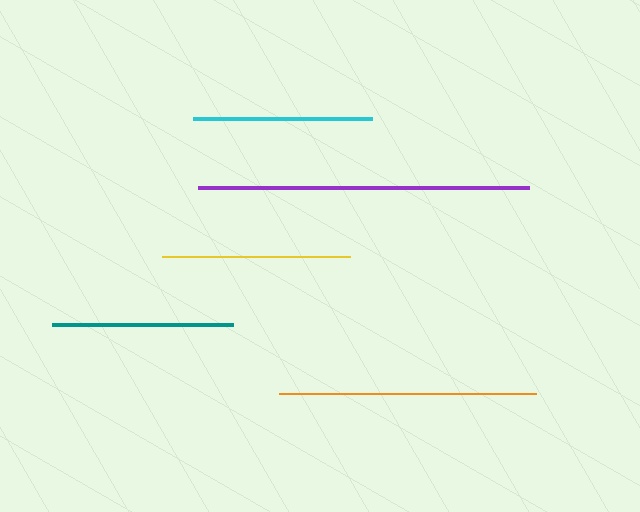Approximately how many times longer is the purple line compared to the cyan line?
The purple line is approximately 1.8 times the length of the cyan line.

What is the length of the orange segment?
The orange segment is approximately 257 pixels long.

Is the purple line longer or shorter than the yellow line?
The purple line is longer than the yellow line.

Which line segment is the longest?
The purple line is the longest at approximately 330 pixels.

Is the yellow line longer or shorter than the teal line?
The yellow line is longer than the teal line.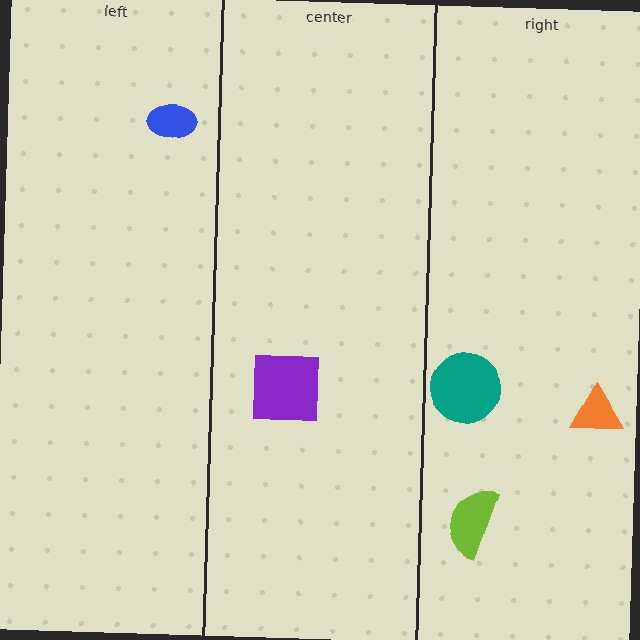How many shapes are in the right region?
3.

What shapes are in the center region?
The purple square.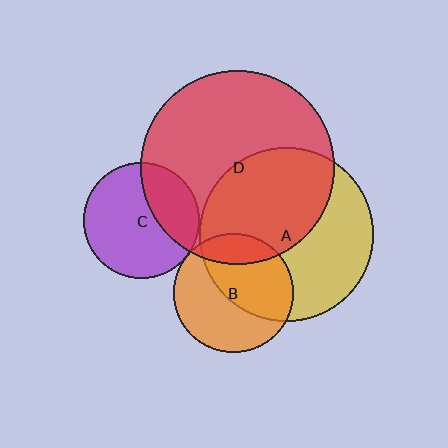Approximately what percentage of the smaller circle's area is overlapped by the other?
Approximately 5%.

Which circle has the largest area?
Circle D (red).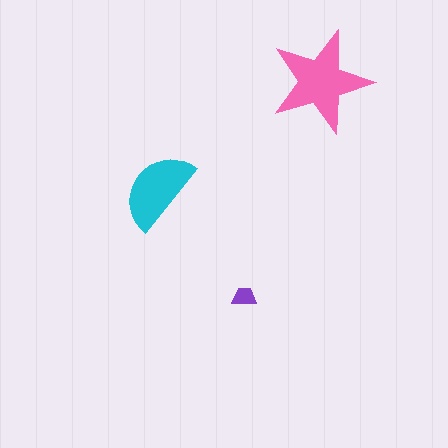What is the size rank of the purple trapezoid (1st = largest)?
3rd.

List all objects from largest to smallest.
The pink star, the cyan semicircle, the purple trapezoid.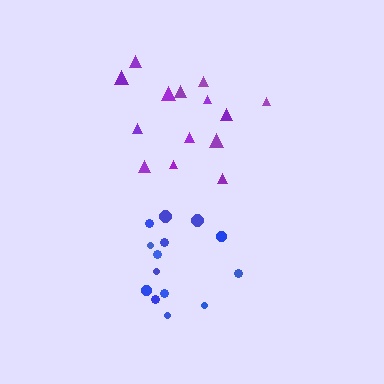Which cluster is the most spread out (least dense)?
Purple.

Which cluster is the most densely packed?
Blue.